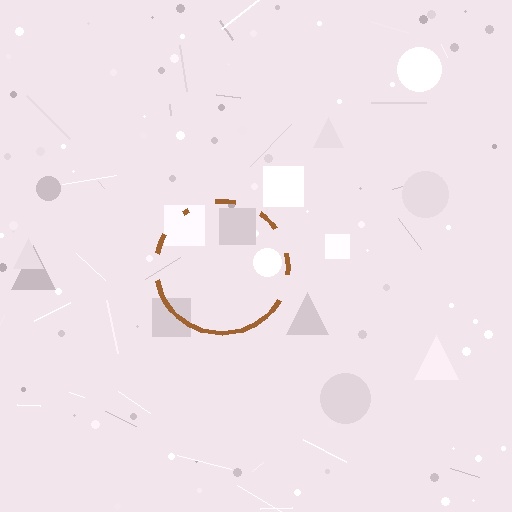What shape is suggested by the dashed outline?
The dashed outline suggests a circle.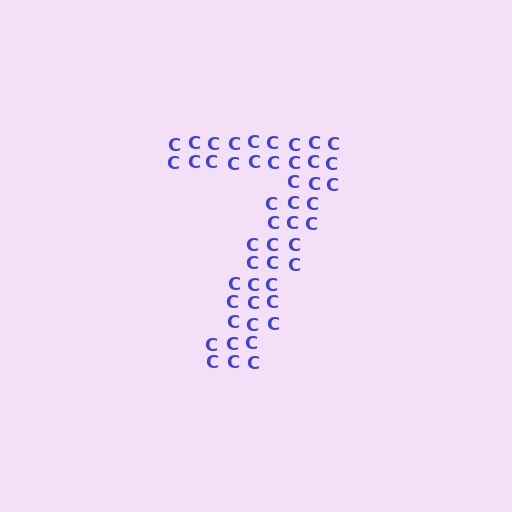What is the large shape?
The large shape is the digit 7.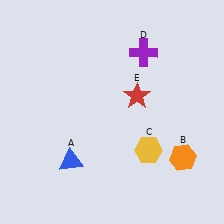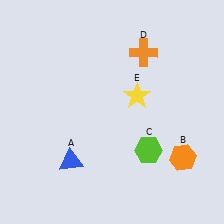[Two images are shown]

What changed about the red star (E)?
In Image 1, E is red. In Image 2, it changed to yellow.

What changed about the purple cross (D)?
In Image 1, D is purple. In Image 2, it changed to orange.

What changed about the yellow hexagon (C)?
In Image 1, C is yellow. In Image 2, it changed to lime.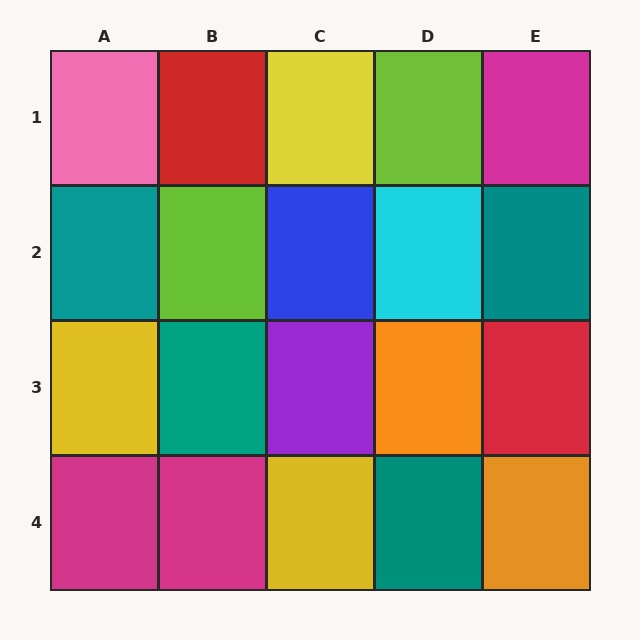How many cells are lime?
2 cells are lime.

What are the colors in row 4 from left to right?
Magenta, magenta, yellow, teal, orange.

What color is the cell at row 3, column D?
Orange.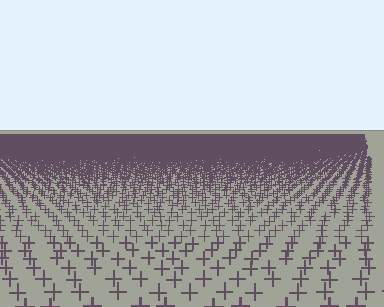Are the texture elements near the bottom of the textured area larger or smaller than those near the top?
Larger. Near the bottom, elements are closer to the viewer and appear at a bigger on-screen size.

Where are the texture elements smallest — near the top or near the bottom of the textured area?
Near the top.